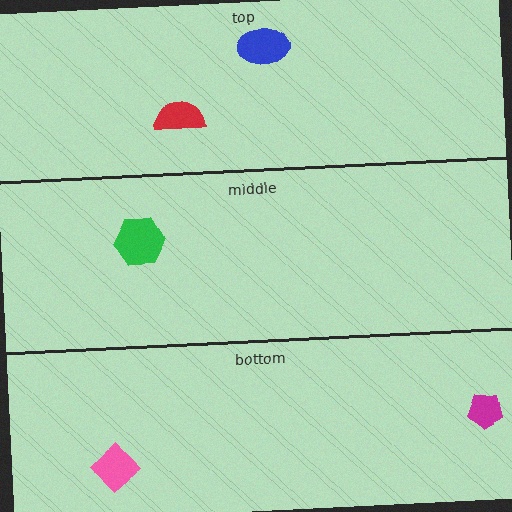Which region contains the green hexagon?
The middle region.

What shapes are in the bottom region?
The pink diamond, the magenta pentagon.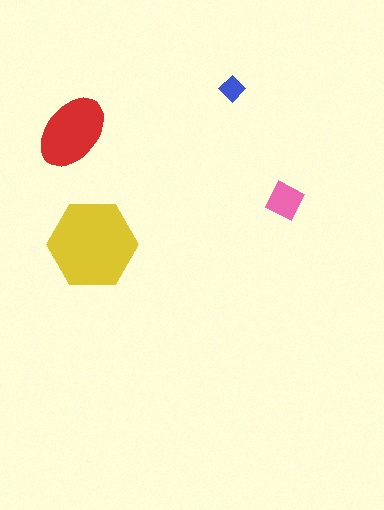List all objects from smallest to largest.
The blue diamond, the pink square, the red ellipse, the yellow hexagon.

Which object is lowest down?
The yellow hexagon is bottommost.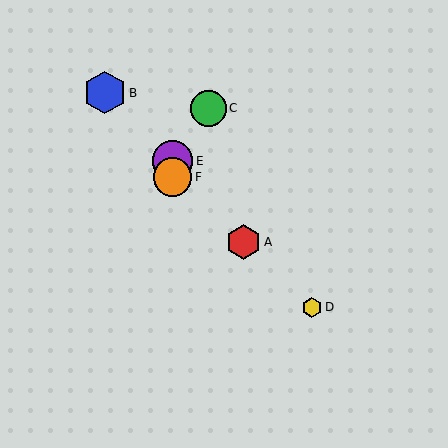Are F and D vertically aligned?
No, F is at x≈172 and D is at x≈312.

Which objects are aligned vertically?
Objects E, F are aligned vertically.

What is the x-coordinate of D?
Object D is at x≈312.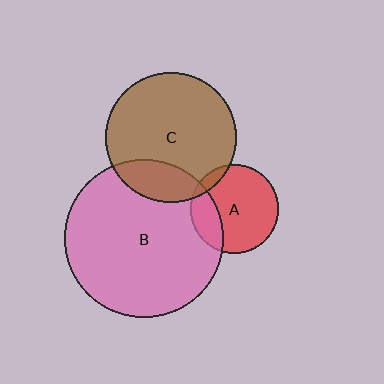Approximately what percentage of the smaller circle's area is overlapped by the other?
Approximately 10%.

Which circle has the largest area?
Circle B (pink).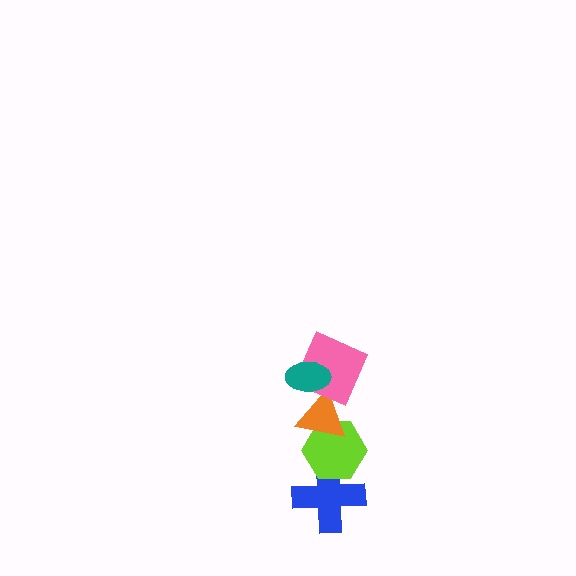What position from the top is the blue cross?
The blue cross is 5th from the top.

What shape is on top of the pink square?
The teal ellipse is on top of the pink square.